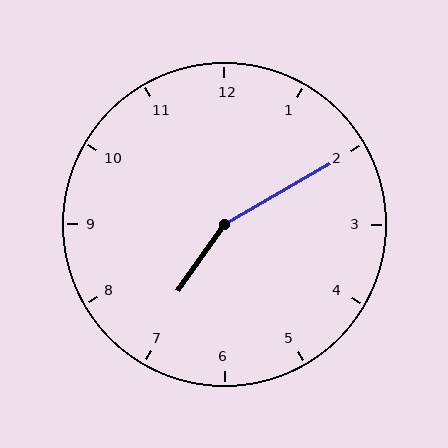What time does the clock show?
7:10.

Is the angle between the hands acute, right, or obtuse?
It is obtuse.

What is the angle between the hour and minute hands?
Approximately 155 degrees.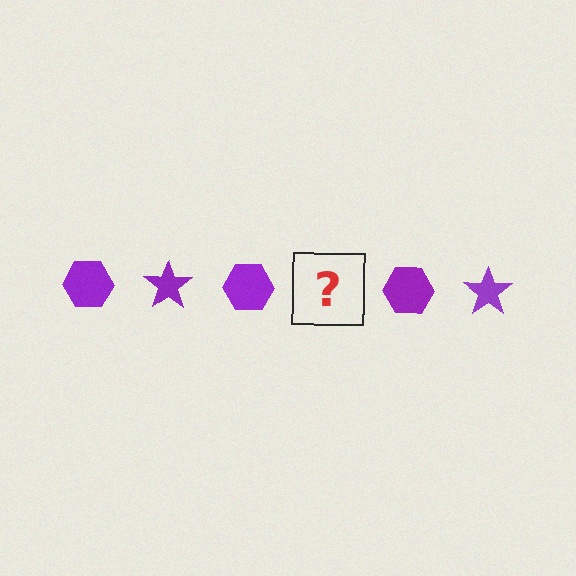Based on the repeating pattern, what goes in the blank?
The blank should be a purple star.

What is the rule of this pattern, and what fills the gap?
The rule is that the pattern cycles through hexagon, star shapes in purple. The gap should be filled with a purple star.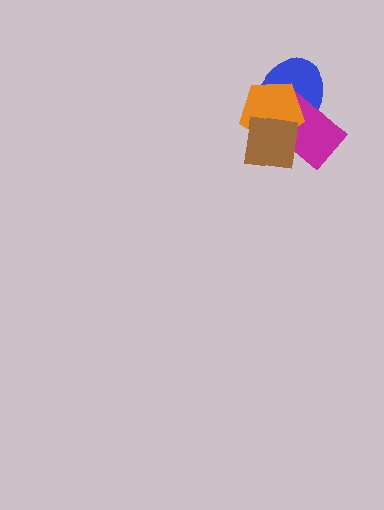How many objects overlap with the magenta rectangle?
3 objects overlap with the magenta rectangle.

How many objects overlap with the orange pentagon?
3 objects overlap with the orange pentagon.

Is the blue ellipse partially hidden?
Yes, it is partially covered by another shape.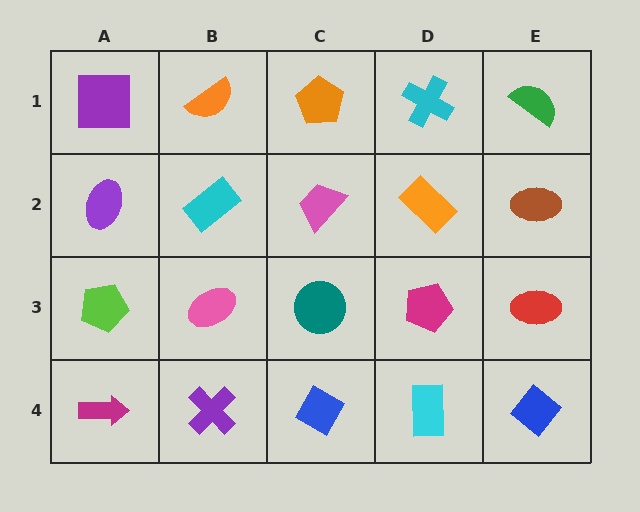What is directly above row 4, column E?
A red ellipse.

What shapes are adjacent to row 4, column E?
A red ellipse (row 3, column E), a cyan rectangle (row 4, column D).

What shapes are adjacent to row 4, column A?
A lime pentagon (row 3, column A), a purple cross (row 4, column B).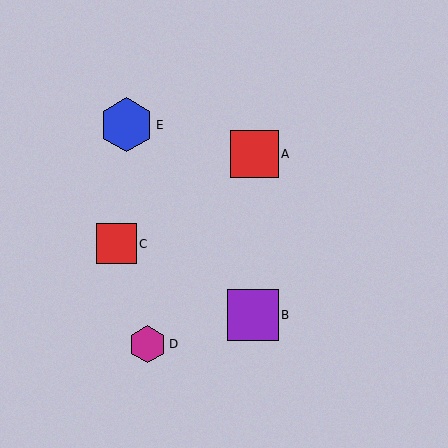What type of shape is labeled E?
Shape E is a blue hexagon.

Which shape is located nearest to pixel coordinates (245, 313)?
The purple square (labeled B) at (253, 315) is nearest to that location.